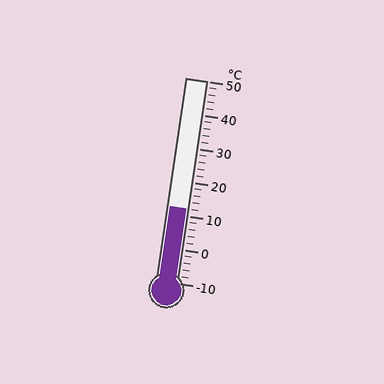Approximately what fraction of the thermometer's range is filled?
The thermometer is filled to approximately 35% of its range.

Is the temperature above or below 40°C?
The temperature is below 40°C.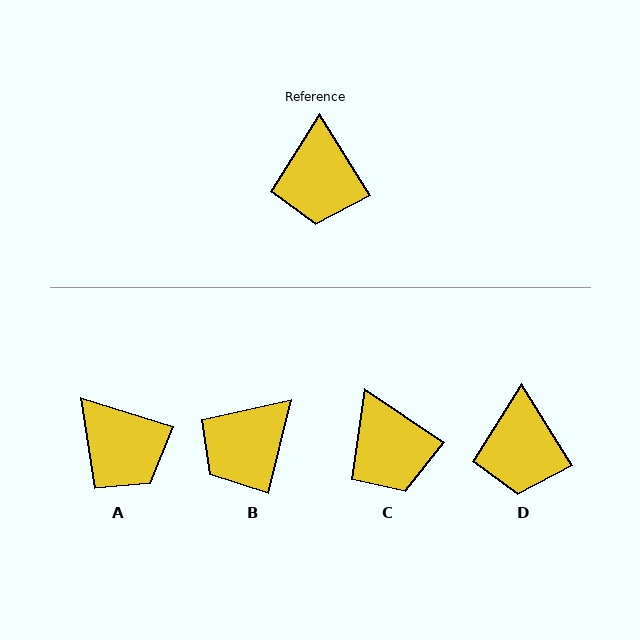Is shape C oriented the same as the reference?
No, it is off by about 24 degrees.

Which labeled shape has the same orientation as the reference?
D.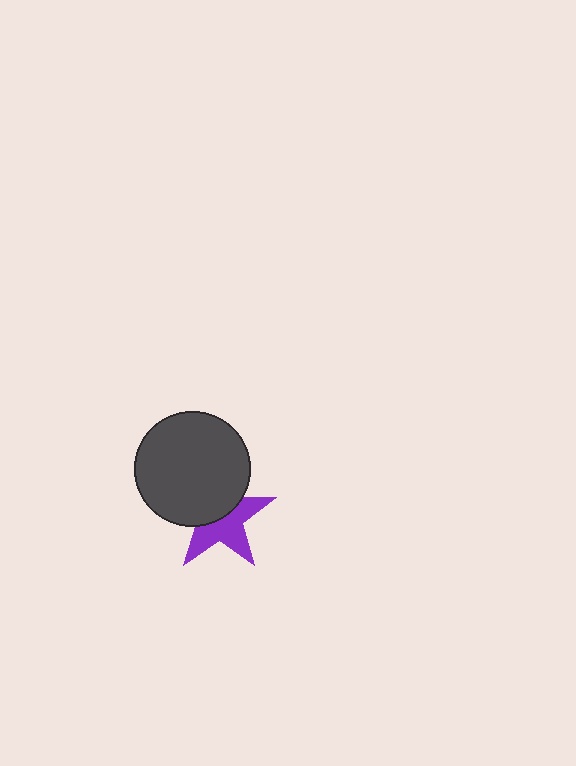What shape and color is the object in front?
The object in front is a dark gray circle.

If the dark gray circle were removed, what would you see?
You would see the complete purple star.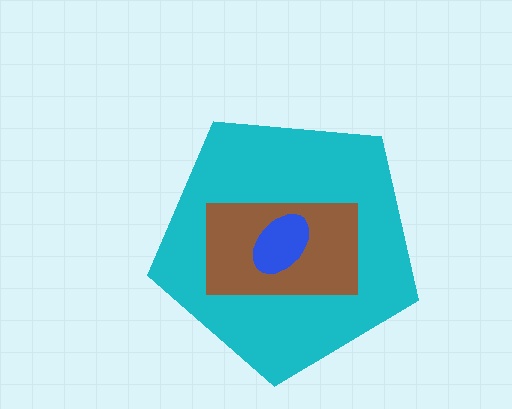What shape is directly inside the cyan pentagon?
The brown rectangle.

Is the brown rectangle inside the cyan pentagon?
Yes.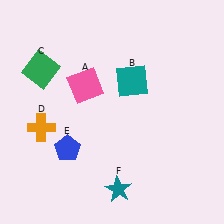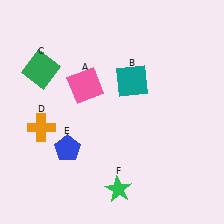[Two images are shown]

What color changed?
The star (F) changed from teal in Image 1 to green in Image 2.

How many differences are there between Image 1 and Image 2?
There is 1 difference between the two images.